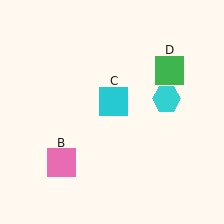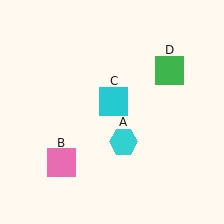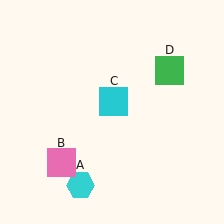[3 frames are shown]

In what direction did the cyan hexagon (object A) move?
The cyan hexagon (object A) moved down and to the left.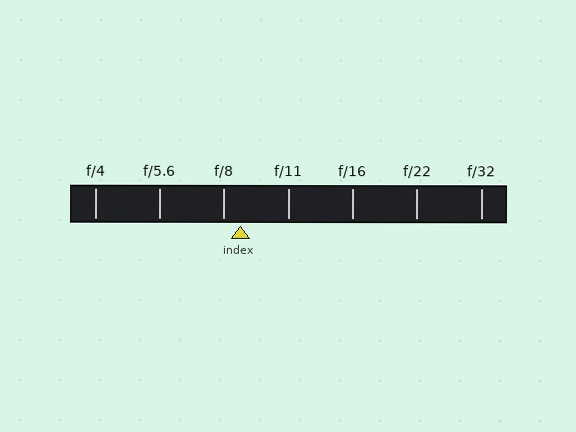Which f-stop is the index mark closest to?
The index mark is closest to f/8.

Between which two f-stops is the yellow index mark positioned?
The index mark is between f/8 and f/11.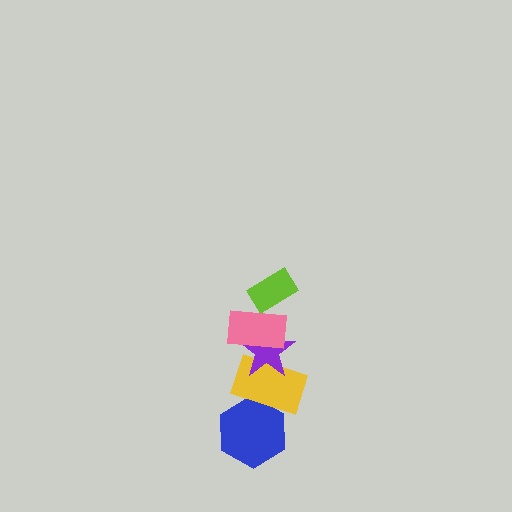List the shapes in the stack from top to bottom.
From top to bottom: the lime rectangle, the pink rectangle, the purple star, the yellow rectangle, the blue hexagon.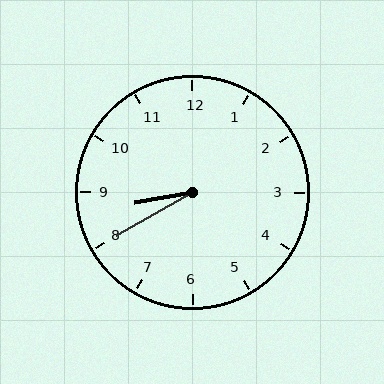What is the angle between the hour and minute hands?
Approximately 20 degrees.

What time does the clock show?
8:40.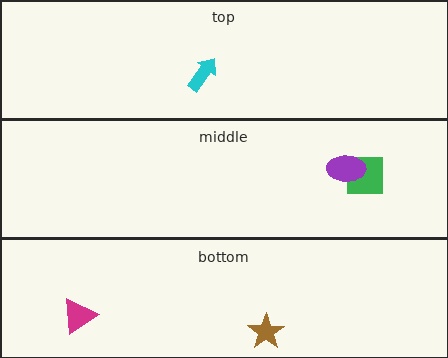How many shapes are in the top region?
1.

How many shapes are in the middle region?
2.